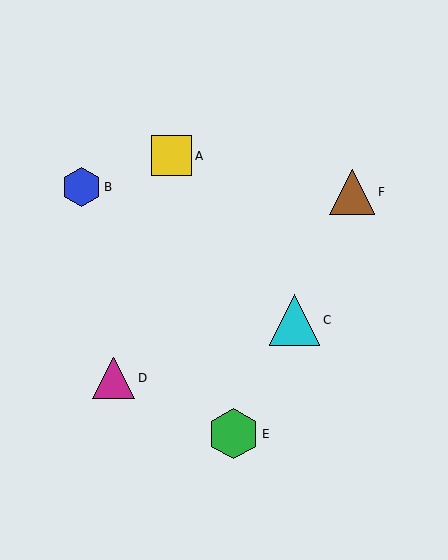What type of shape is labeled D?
Shape D is a magenta triangle.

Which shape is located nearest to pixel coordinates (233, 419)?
The green hexagon (labeled E) at (234, 434) is nearest to that location.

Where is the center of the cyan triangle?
The center of the cyan triangle is at (295, 320).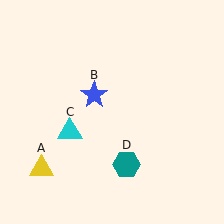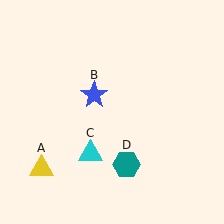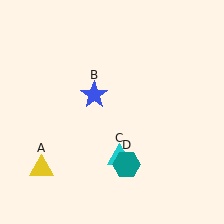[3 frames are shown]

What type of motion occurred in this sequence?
The cyan triangle (object C) rotated counterclockwise around the center of the scene.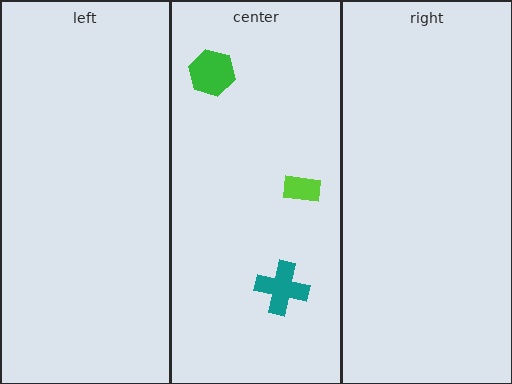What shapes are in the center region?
The green hexagon, the teal cross, the lime rectangle.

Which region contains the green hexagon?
The center region.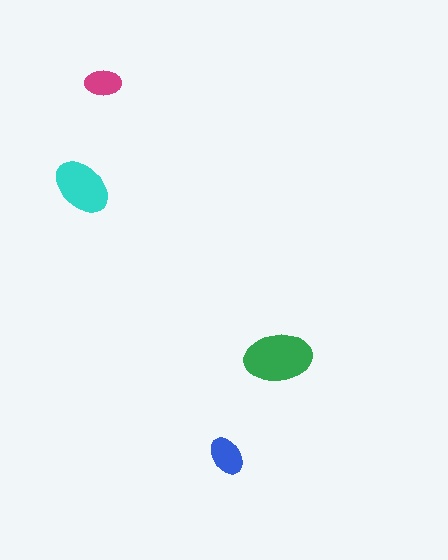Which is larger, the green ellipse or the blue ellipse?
The green one.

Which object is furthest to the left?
The cyan ellipse is leftmost.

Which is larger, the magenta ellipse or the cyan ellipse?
The cyan one.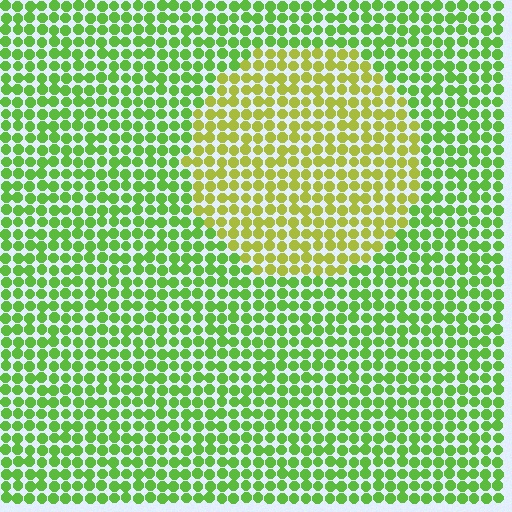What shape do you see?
I see a circle.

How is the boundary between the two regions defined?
The boundary is defined purely by a slight shift in hue (about 36 degrees). Spacing, size, and orientation are identical on both sides.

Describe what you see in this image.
The image is filled with small lime elements in a uniform arrangement. A circle-shaped region is visible where the elements are tinted to a slightly different hue, forming a subtle color boundary.